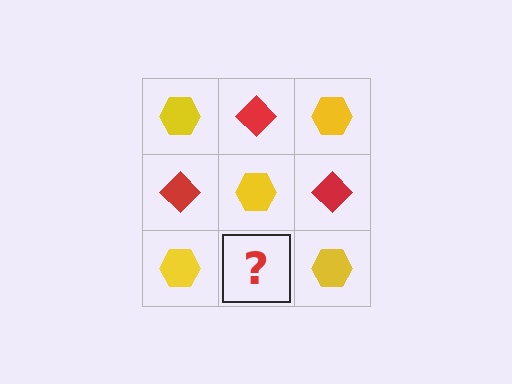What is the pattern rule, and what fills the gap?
The rule is that it alternates yellow hexagon and red diamond in a checkerboard pattern. The gap should be filled with a red diamond.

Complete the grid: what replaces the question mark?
The question mark should be replaced with a red diamond.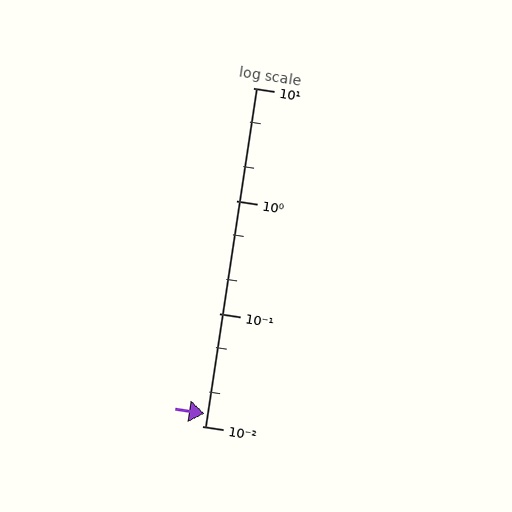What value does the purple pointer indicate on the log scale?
The pointer indicates approximately 0.013.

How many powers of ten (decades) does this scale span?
The scale spans 3 decades, from 0.01 to 10.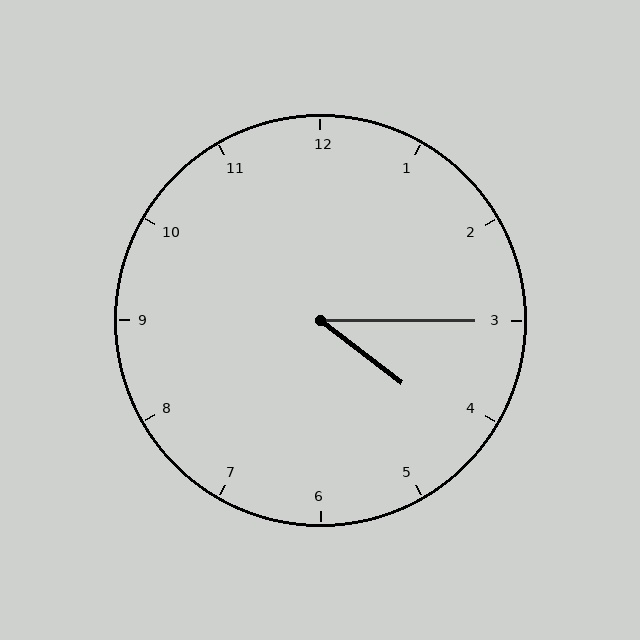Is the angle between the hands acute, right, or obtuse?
It is acute.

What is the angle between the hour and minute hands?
Approximately 38 degrees.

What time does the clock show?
4:15.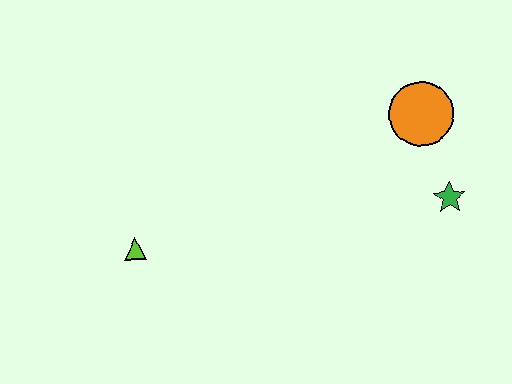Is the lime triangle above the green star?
No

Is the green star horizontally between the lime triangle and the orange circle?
No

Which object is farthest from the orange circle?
The lime triangle is farthest from the orange circle.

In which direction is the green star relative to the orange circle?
The green star is below the orange circle.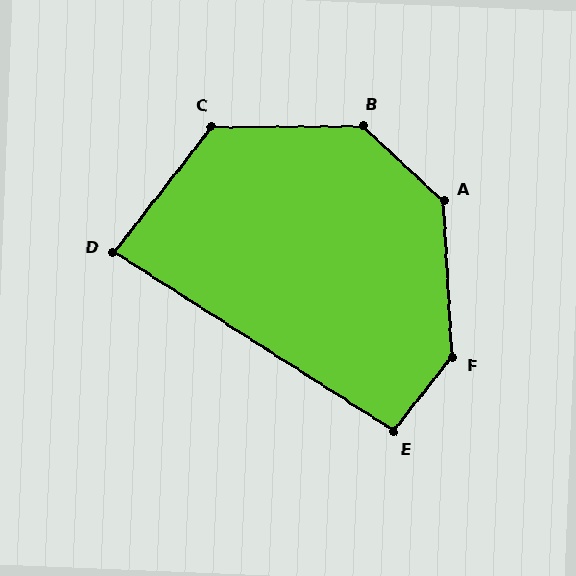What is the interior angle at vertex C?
Approximately 128 degrees (obtuse).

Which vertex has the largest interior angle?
F, at approximately 138 degrees.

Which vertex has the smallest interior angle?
D, at approximately 85 degrees.